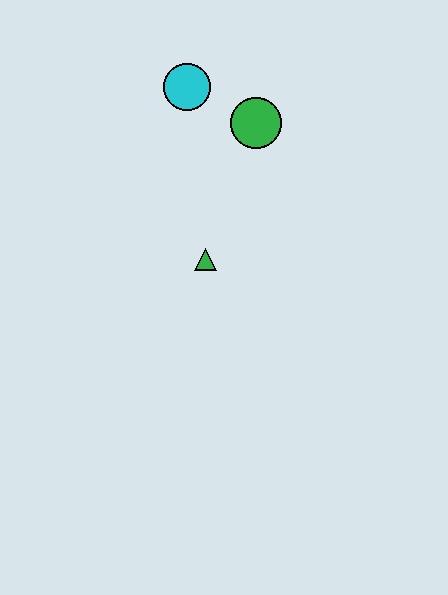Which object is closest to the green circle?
The cyan circle is closest to the green circle.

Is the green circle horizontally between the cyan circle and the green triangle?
No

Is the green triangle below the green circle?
Yes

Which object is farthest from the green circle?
The green triangle is farthest from the green circle.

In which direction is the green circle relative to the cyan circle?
The green circle is to the right of the cyan circle.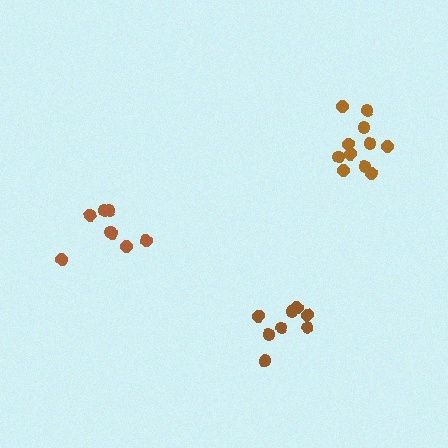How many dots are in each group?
Group 1: 8 dots, Group 2: 11 dots, Group 3: 8 dots (27 total).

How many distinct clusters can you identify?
There are 3 distinct clusters.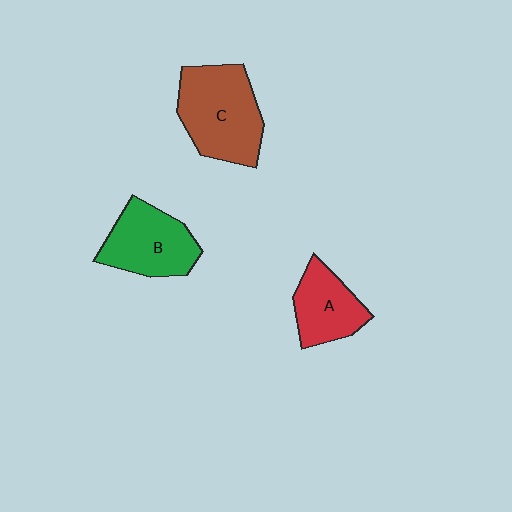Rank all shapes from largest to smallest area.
From largest to smallest: C (brown), B (green), A (red).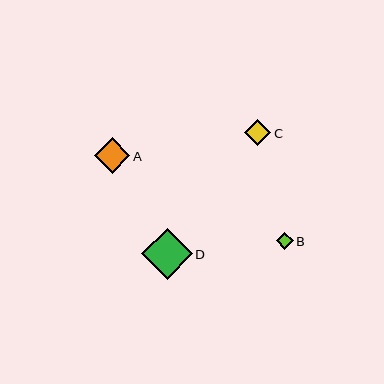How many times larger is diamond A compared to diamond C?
Diamond A is approximately 1.4 times the size of diamond C.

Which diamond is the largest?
Diamond D is the largest with a size of approximately 51 pixels.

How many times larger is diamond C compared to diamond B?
Diamond C is approximately 1.5 times the size of diamond B.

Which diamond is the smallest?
Diamond B is the smallest with a size of approximately 17 pixels.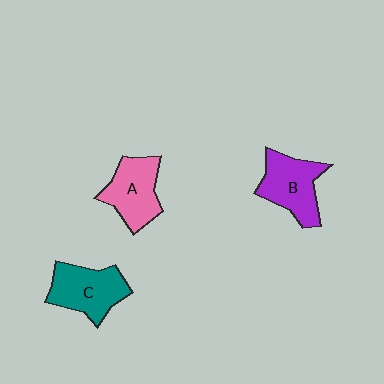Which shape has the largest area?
Shape B (purple).